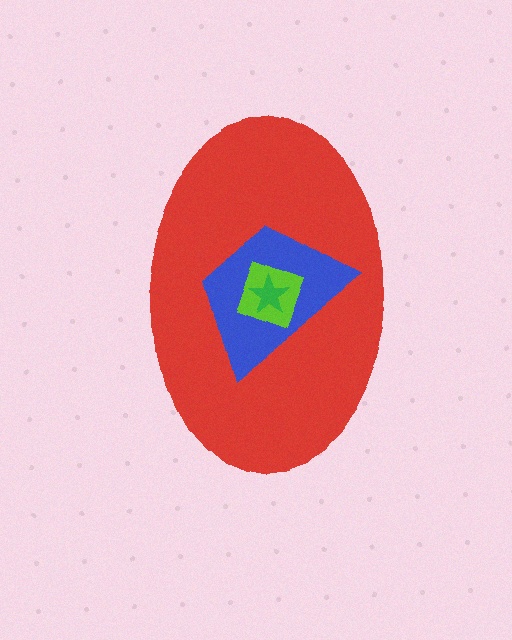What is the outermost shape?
The red ellipse.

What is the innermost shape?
The green star.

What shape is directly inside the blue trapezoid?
The lime square.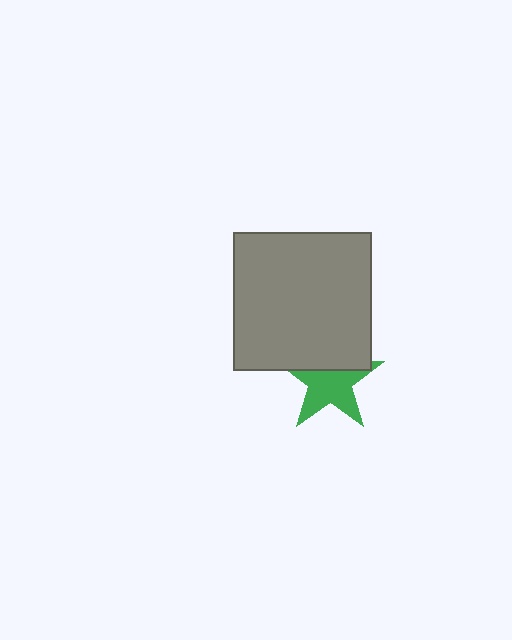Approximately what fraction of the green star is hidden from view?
Roughly 37% of the green star is hidden behind the gray square.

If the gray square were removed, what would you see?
You would see the complete green star.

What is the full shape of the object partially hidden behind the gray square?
The partially hidden object is a green star.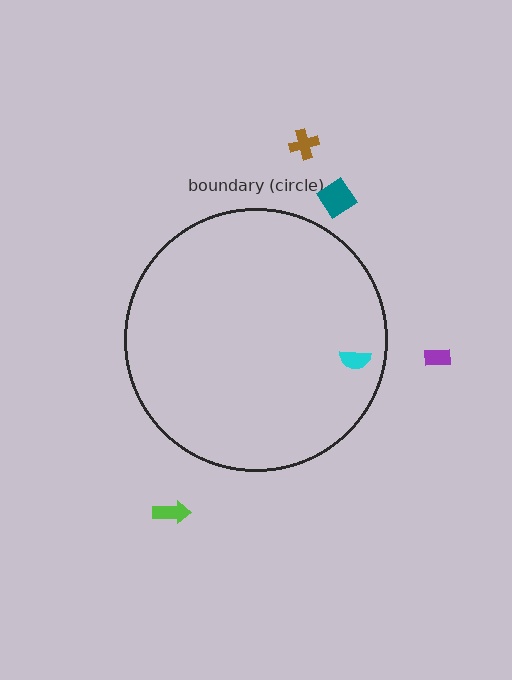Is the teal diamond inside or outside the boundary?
Outside.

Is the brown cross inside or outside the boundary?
Outside.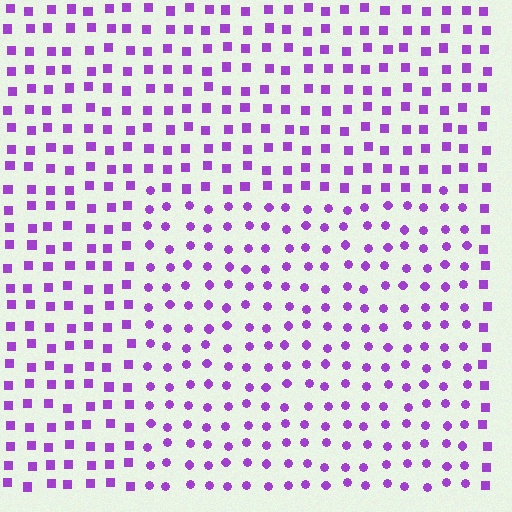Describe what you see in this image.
The image is filled with small purple elements arranged in a uniform grid. A rectangle-shaped region contains circles, while the surrounding area contains squares. The boundary is defined purely by the change in element shape.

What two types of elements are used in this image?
The image uses circles inside the rectangle region and squares outside it.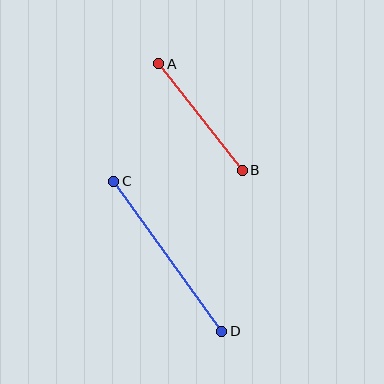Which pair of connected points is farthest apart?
Points C and D are farthest apart.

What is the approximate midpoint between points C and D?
The midpoint is at approximately (168, 256) pixels.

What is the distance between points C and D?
The distance is approximately 184 pixels.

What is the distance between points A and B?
The distance is approximately 136 pixels.